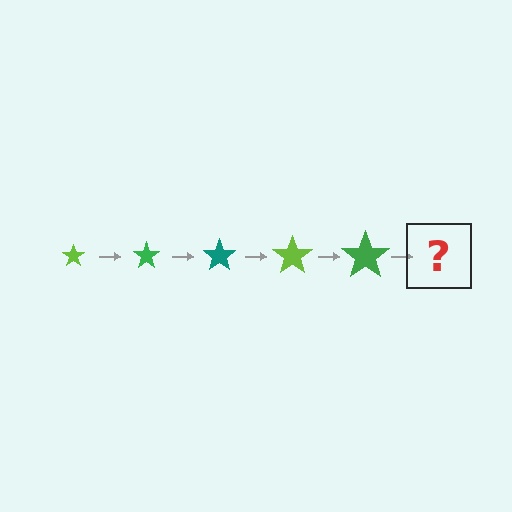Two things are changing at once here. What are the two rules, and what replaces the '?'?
The two rules are that the star grows larger each step and the color cycles through lime, green, and teal. The '?' should be a teal star, larger than the previous one.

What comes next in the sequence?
The next element should be a teal star, larger than the previous one.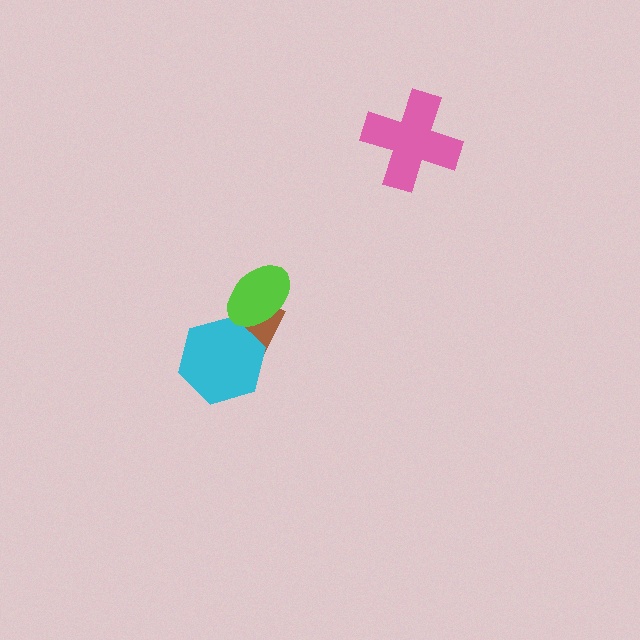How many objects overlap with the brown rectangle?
2 objects overlap with the brown rectangle.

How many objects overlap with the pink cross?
0 objects overlap with the pink cross.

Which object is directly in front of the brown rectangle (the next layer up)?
The cyan hexagon is directly in front of the brown rectangle.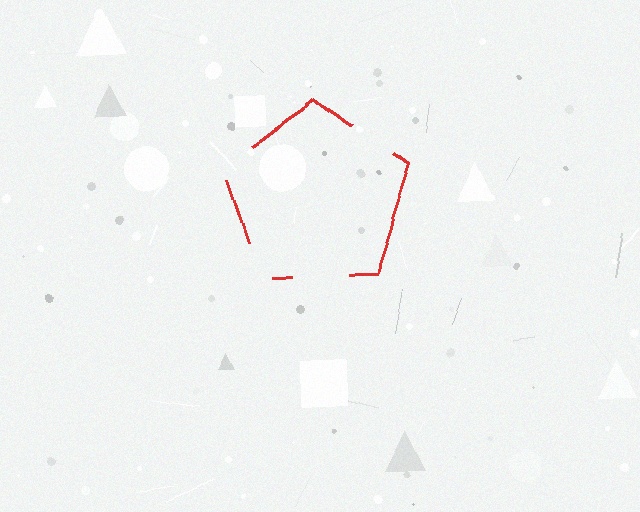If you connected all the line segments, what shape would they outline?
They would outline a pentagon.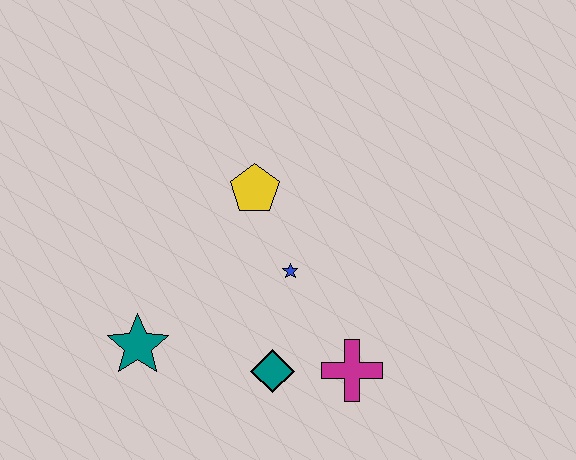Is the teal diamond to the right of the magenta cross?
No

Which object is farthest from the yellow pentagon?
The magenta cross is farthest from the yellow pentagon.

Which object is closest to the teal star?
The teal diamond is closest to the teal star.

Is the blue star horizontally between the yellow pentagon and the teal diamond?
No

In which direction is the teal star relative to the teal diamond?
The teal star is to the left of the teal diamond.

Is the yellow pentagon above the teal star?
Yes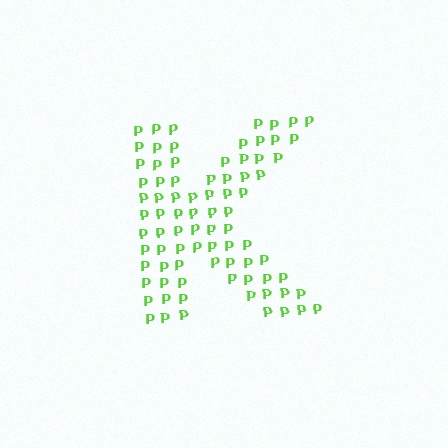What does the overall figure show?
The overall figure shows the letter K.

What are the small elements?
The small elements are letter P's.